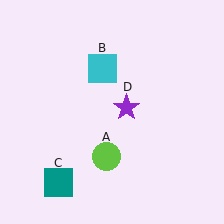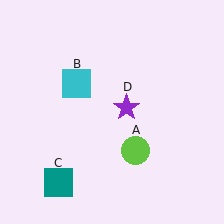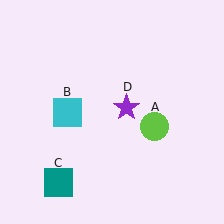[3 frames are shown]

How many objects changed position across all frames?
2 objects changed position: lime circle (object A), cyan square (object B).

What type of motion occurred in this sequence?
The lime circle (object A), cyan square (object B) rotated counterclockwise around the center of the scene.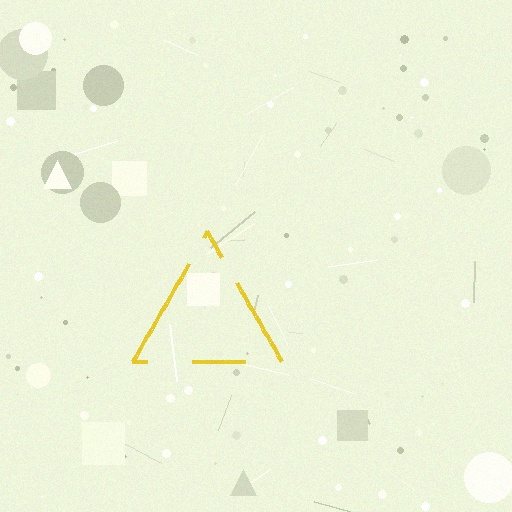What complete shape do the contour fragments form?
The contour fragments form a triangle.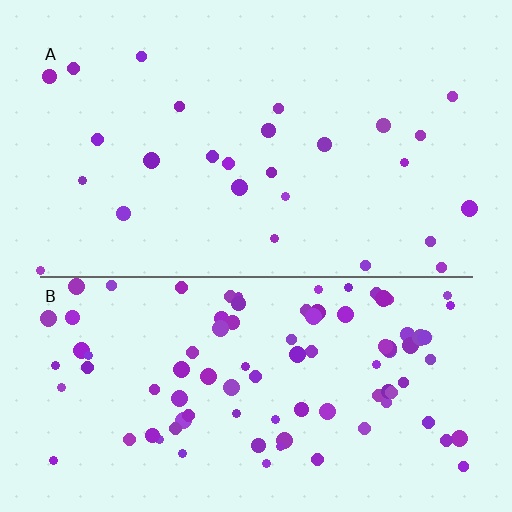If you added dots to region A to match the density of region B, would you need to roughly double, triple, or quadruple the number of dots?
Approximately triple.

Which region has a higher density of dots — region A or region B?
B (the bottom).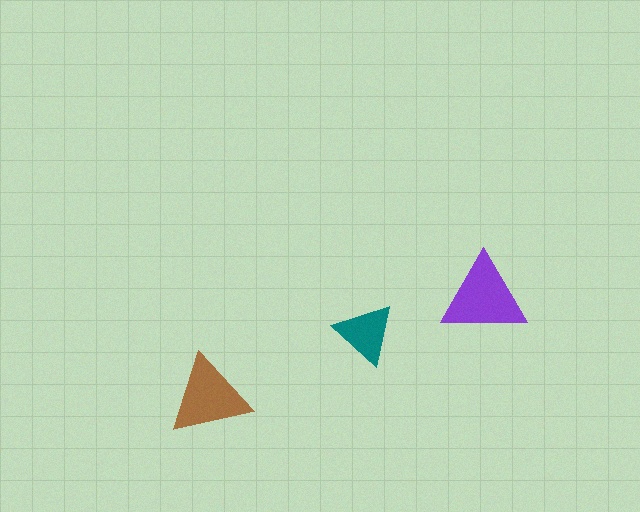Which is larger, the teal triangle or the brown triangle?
The brown one.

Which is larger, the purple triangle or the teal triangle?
The purple one.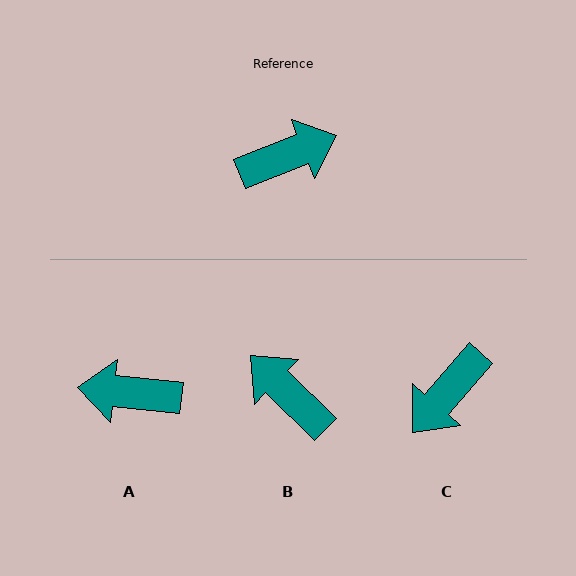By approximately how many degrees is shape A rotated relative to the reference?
Approximately 152 degrees counter-clockwise.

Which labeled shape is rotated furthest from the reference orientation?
C, about 153 degrees away.